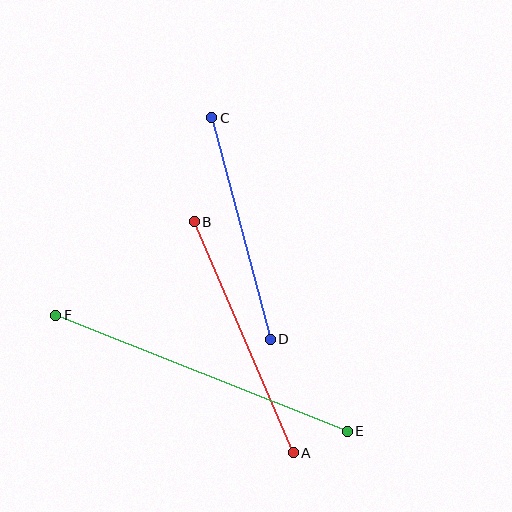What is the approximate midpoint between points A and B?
The midpoint is at approximately (244, 337) pixels.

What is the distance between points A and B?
The distance is approximately 251 pixels.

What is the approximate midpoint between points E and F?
The midpoint is at approximately (202, 373) pixels.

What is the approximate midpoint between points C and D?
The midpoint is at approximately (241, 229) pixels.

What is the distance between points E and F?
The distance is approximately 314 pixels.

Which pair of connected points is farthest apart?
Points E and F are farthest apart.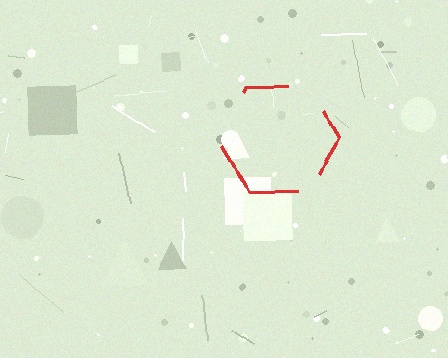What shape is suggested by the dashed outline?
The dashed outline suggests a hexagon.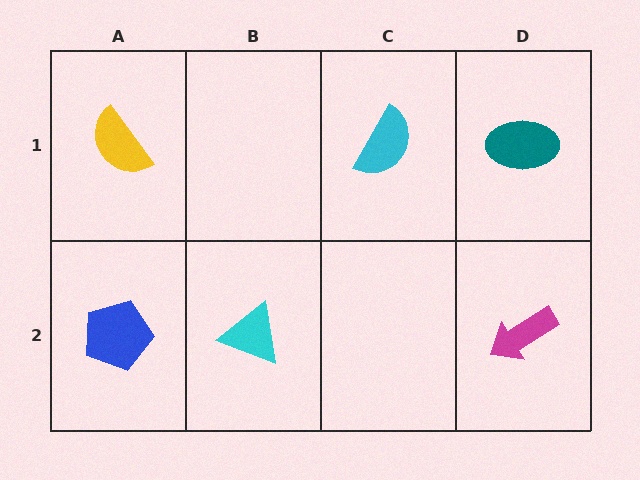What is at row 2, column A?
A blue pentagon.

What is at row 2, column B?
A cyan triangle.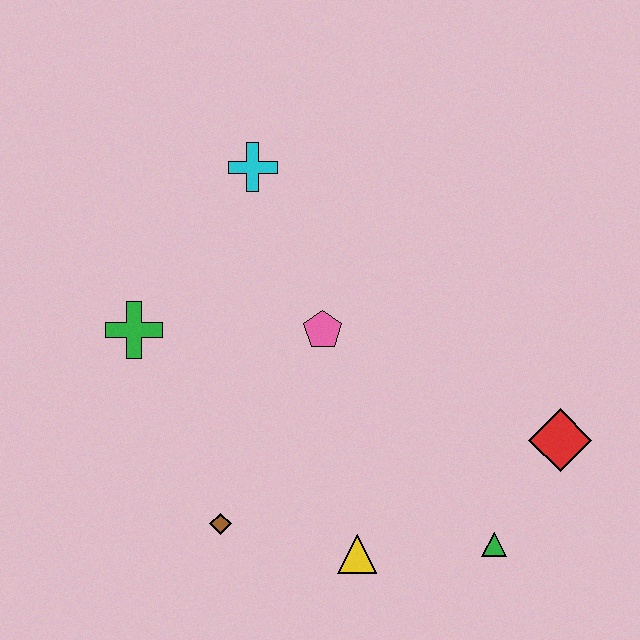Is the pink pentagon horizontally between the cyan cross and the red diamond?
Yes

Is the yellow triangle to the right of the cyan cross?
Yes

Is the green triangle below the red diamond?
Yes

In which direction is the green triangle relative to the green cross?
The green triangle is to the right of the green cross.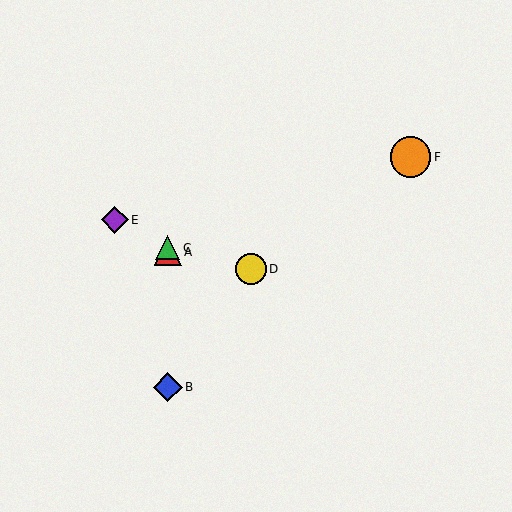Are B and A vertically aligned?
Yes, both are at x≈168.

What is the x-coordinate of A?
Object A is at x≈168.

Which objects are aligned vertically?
Objects A, B, C are aligned vertically.